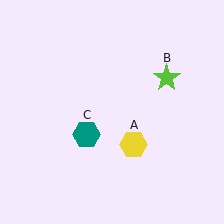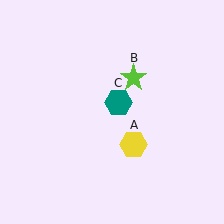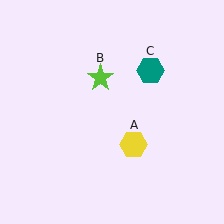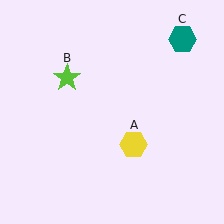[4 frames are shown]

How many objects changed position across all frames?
2 objects changed position: lime star (object B), teal hexagon (object C).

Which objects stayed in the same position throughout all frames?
Yellow hexagon (object A) remained stationary.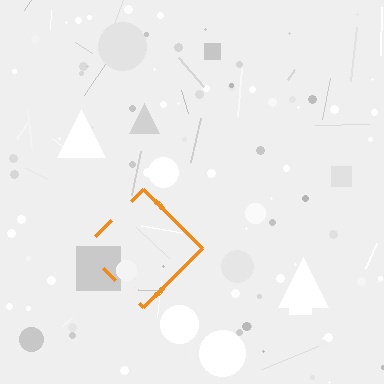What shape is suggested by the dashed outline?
The dashed outline suggests a diamond.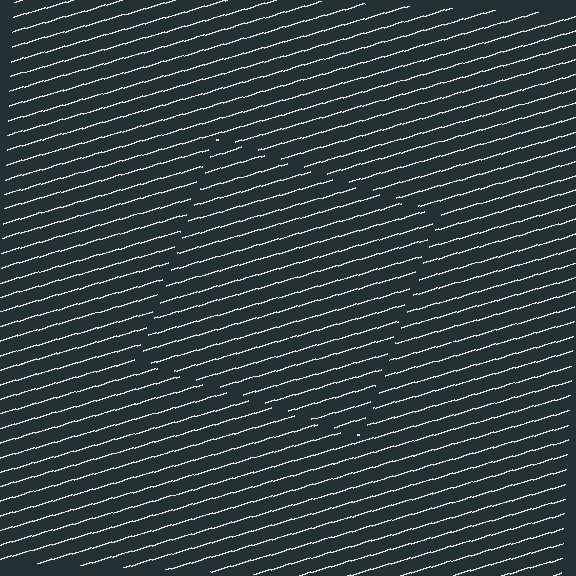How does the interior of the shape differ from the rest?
The interior of the shape contains the same grating, shifted by half a period — the contour is defined by the phase discontinuity where line-ends from the inner and outer gratings abut.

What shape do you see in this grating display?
An illusory square. The interior of the shape contains the same grating, shifted by half a period — the contour is defined by the phase discontinuity where line-ends from the inner and outer gratings abut.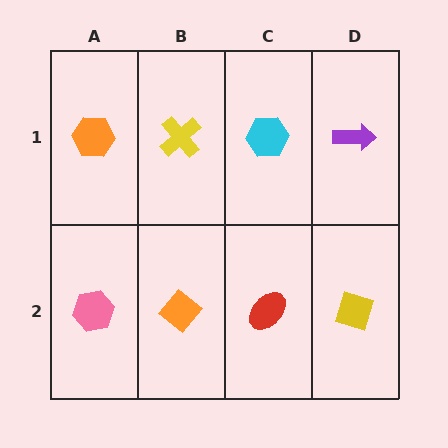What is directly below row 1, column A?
A pink hexagon.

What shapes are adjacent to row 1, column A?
A pink hexagon (row 2, column A), a yellow cross (row 1, column B).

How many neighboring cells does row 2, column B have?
3.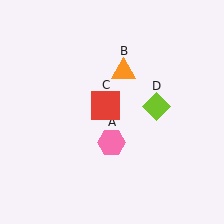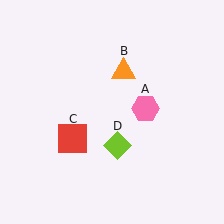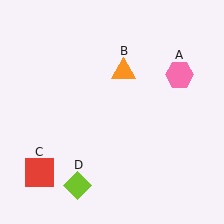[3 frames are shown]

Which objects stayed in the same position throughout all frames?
Orange triangle (object B) remained stationary.